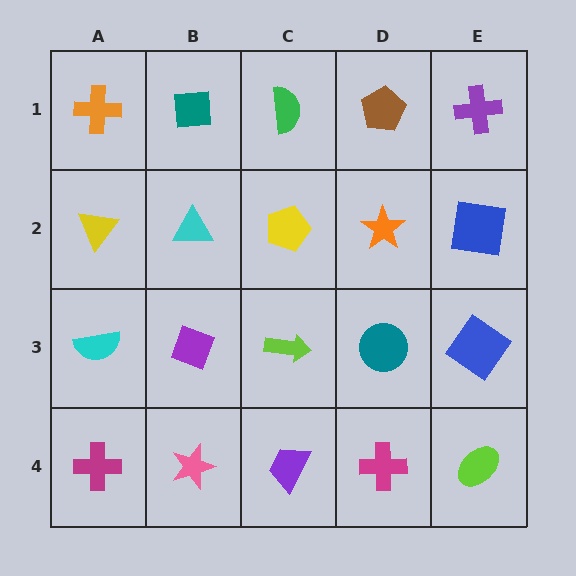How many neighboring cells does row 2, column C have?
4.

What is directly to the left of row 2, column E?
An orange star.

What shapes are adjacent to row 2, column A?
An orange cross (row 1, column A), a cyan semicircle (row 3, column A), a cyan triangle (row 2, column B).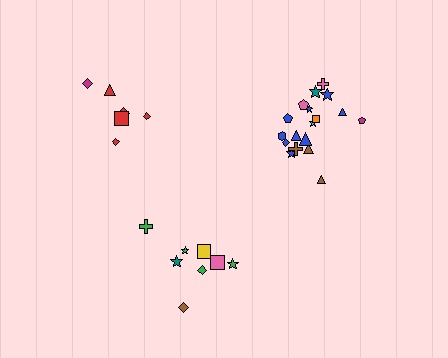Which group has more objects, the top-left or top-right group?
The top-right group.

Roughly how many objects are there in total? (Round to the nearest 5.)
Roughly 30 objects in total.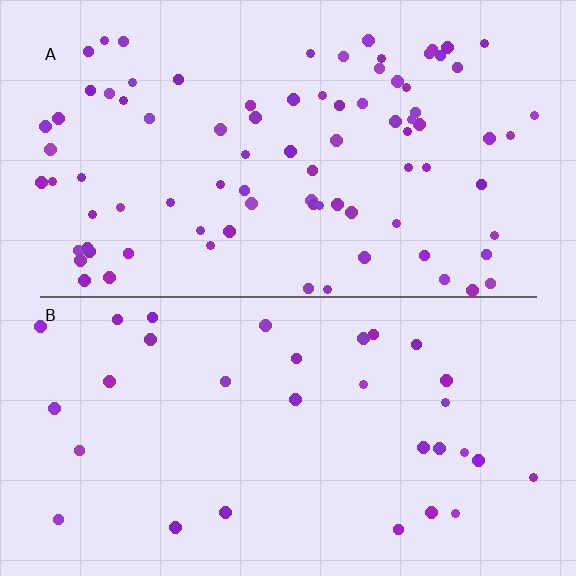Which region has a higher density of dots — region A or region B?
A (the top).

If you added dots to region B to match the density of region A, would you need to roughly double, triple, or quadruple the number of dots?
Approximately triple.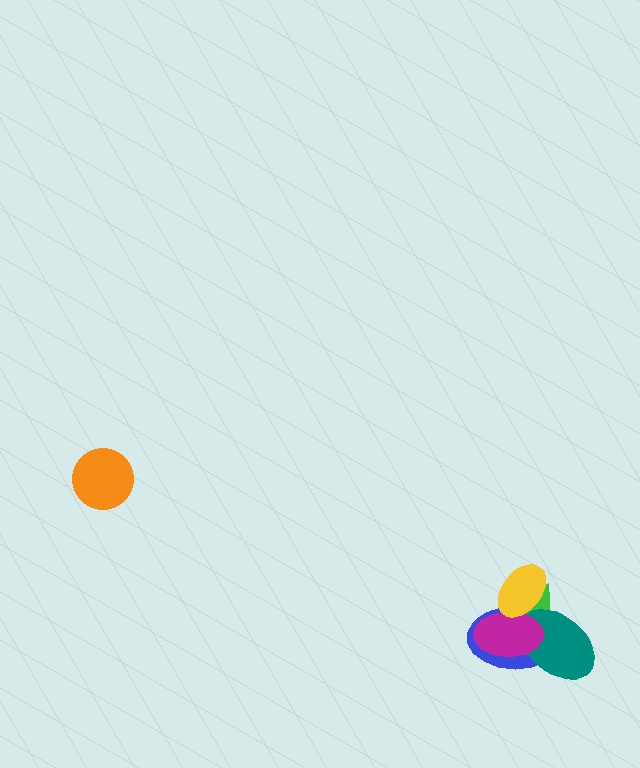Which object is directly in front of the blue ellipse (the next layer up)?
The green triangle is directly in front of the blue ellipse.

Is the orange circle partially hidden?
No, no other shape covers it.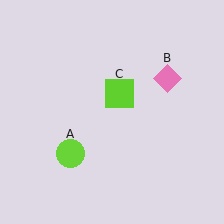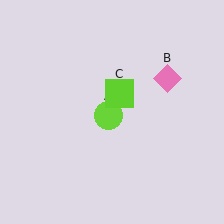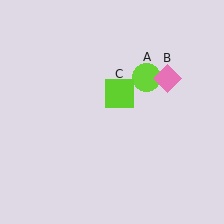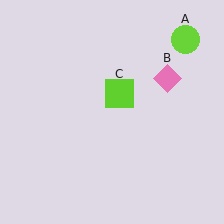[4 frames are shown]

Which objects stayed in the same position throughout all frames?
Pink diamond (object B) and lime square (object C) remained stationary.